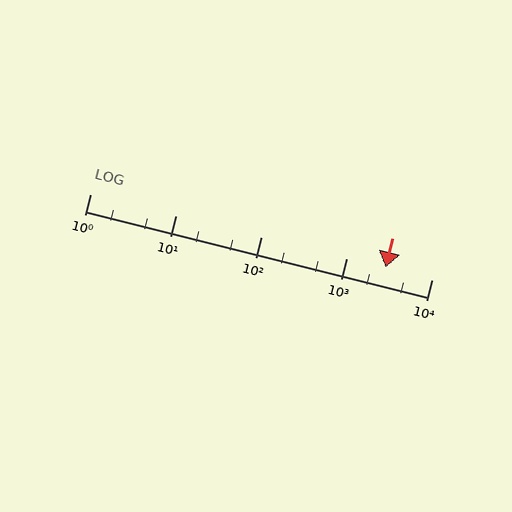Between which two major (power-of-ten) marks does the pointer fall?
The pointer is between 1000 and 10000.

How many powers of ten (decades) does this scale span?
The scale spans 4 decades, from 1 to 10000.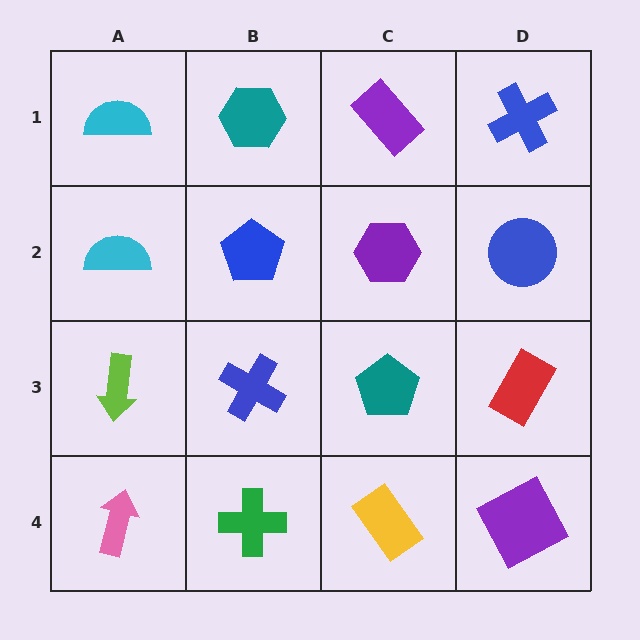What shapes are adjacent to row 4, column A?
A lime arrow (row 3, column A), a green cross (row 4, column B).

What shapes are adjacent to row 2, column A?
A cyan semicircle (row 1, column A), a lime arrow (row 3, column A), a blue pentagon (row 2, column B).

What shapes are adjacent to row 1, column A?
A cyan semicircle (row 2, column A), a teal hexagon (row 1, column B).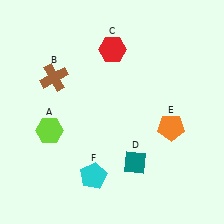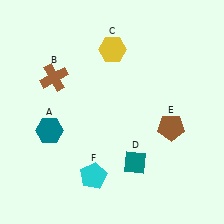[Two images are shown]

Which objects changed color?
A changed from lime to teal. C changed from red to yellow. E changed from orange to brown.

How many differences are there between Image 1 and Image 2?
There are 3 differences between the two images.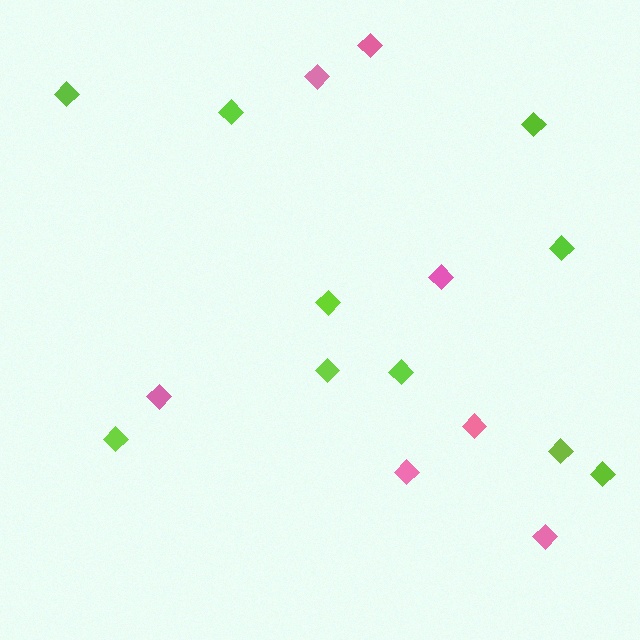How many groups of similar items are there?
There are 2 groups: one group of pink diamonds (7) and one group of lime diamonds (10).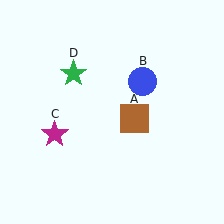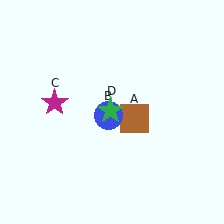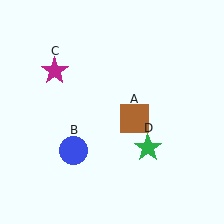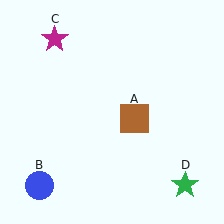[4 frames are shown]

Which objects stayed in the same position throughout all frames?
Brown square (object A) remained stationary.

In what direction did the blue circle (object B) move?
The blue circle (object B) moved down and to the left.